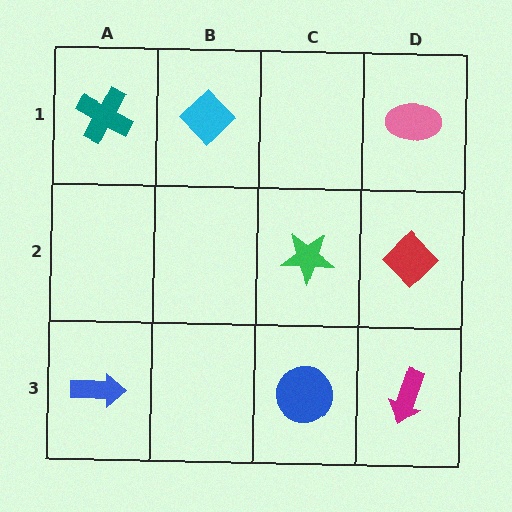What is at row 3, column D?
A magenta arrow.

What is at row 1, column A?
A teal cross.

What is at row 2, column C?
A green star.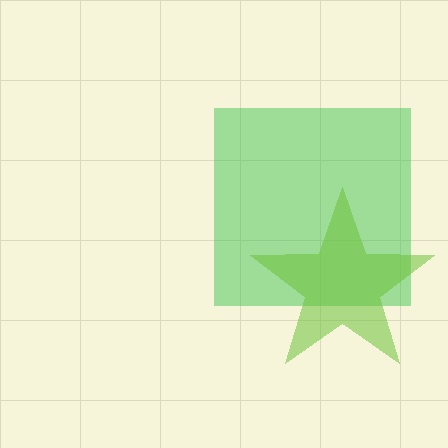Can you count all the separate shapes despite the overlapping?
Yes, there are 2 separate shapes.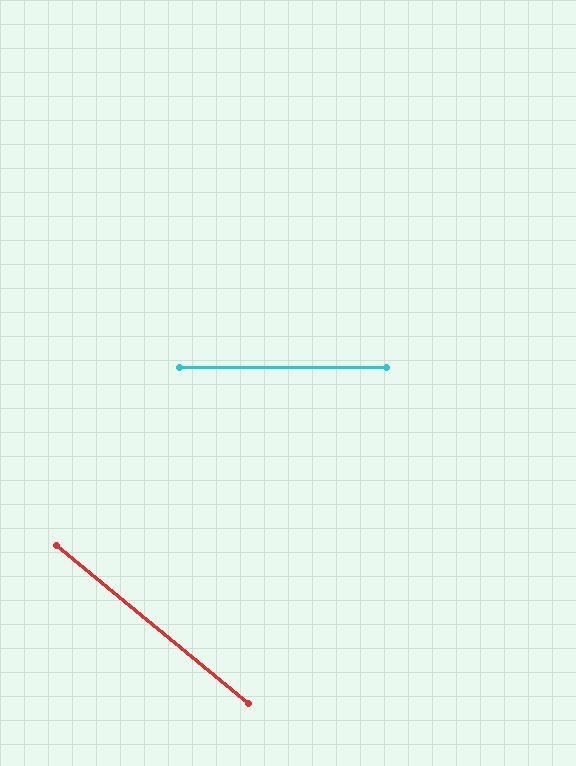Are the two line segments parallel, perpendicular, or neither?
Neither parallel nor perpendicular — they differ by about 40°.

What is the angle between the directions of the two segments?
Approximately 40 degrees.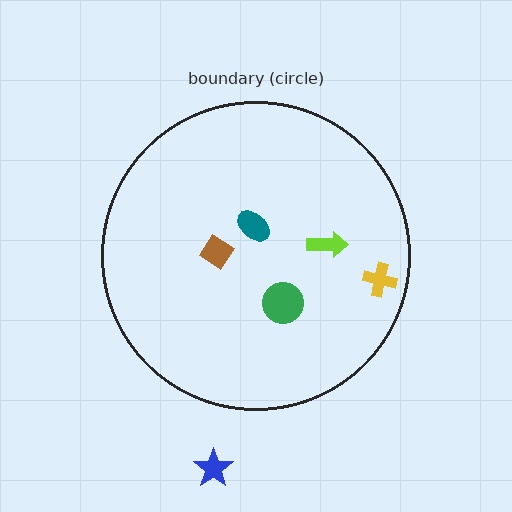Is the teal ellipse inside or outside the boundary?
Inside.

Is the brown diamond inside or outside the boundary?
Inside.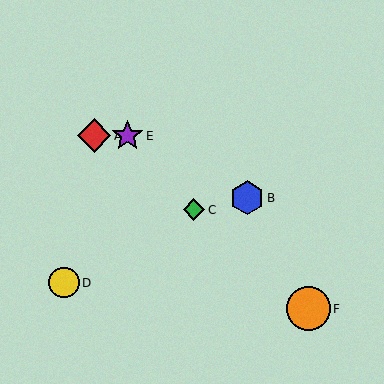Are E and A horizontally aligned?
Yes, both are at y≈136.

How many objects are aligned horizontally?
2 objects (A, E) are aligned horizontally.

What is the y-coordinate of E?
Object E is at y≈136.